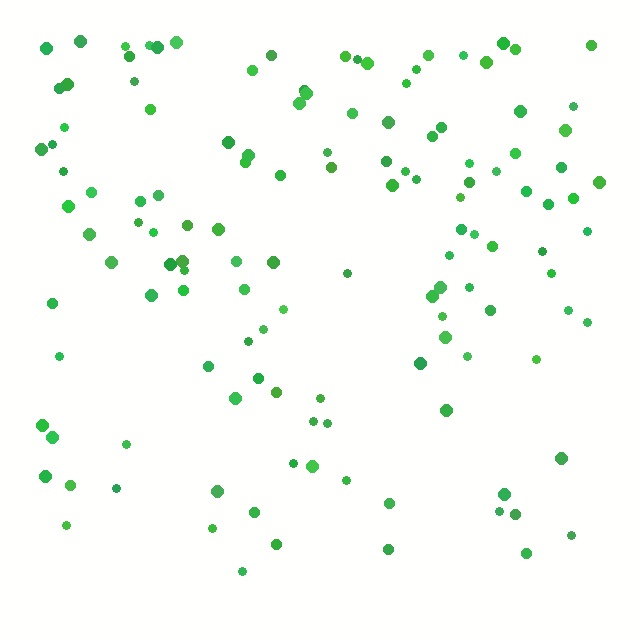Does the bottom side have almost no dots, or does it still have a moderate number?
Still a moderate number, just noticeably fewer than the top.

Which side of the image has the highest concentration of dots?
The top.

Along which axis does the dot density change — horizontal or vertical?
Vertical.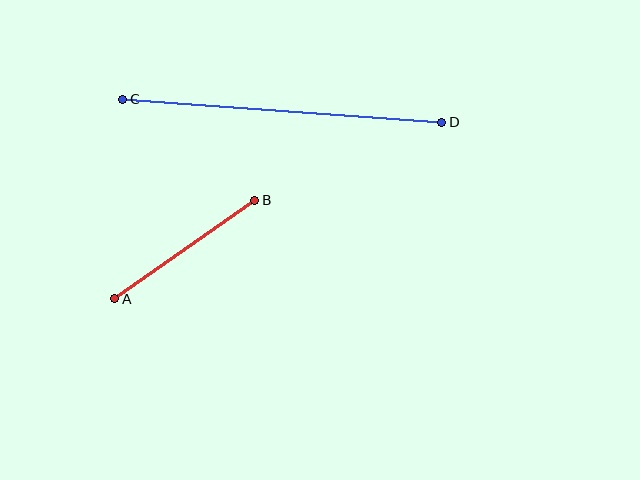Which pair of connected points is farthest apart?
Points C and D are farthest apart.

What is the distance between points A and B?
The distance is approximately 171 pixels.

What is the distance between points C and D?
The distance is approximately 320 pixels.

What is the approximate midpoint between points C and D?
The midpoint is at approximately (282, 111) pixels.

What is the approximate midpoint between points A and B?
The midpoint is at approximately (185, 250) pixels.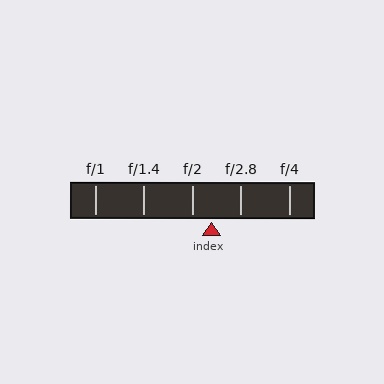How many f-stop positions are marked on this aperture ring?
There are 5 f-stop positions marked.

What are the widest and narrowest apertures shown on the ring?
The widest aperture shown is f/1 and the narrowest is f/4.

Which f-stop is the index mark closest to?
The index mark is closest to f/2.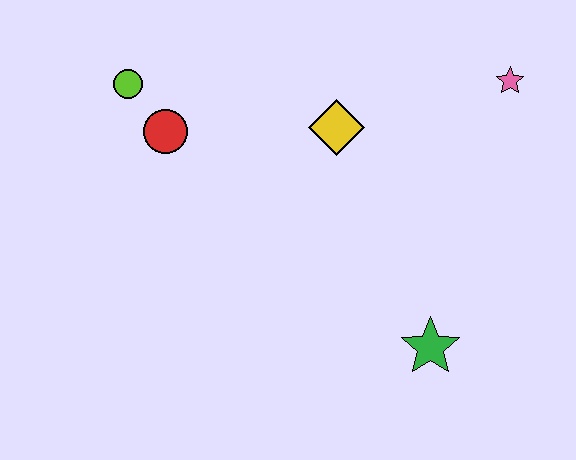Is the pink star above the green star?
Yes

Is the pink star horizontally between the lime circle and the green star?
No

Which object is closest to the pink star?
The yellow diamond is closest to the pink star.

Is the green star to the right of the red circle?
Yes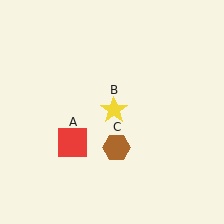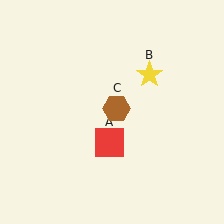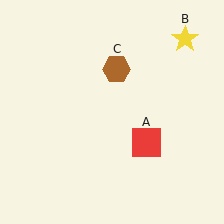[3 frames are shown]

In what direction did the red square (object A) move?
The red square (object A) moved right.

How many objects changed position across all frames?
3 objects changed position: red square (object A), yellow star (object B), brown hexagon (object C).